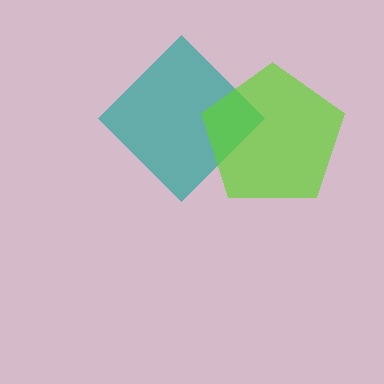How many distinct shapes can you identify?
There are 2 distinct shapes: a teal diamond, a lime pentagon.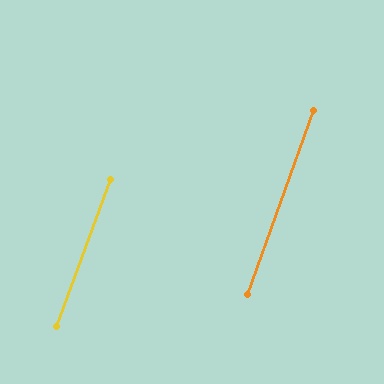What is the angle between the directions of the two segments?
Approximately 0 degrees.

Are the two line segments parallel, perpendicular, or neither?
Parallel — their directions differ by only 0.4°.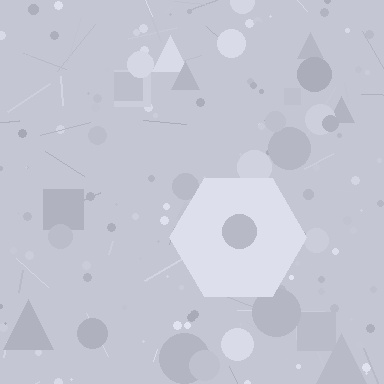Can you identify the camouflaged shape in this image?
The camouflaged shape is a hexagon.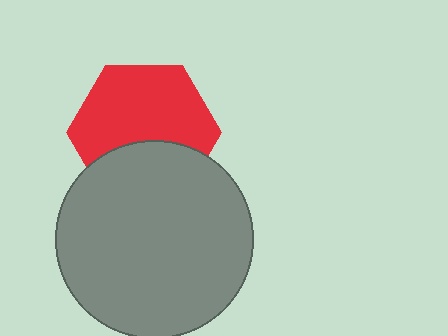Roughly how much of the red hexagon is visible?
About half of it is visible (roughly 65%).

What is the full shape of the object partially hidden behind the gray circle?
The partially hidden object is a red hexagon.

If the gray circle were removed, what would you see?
You would see the complete red hexagon.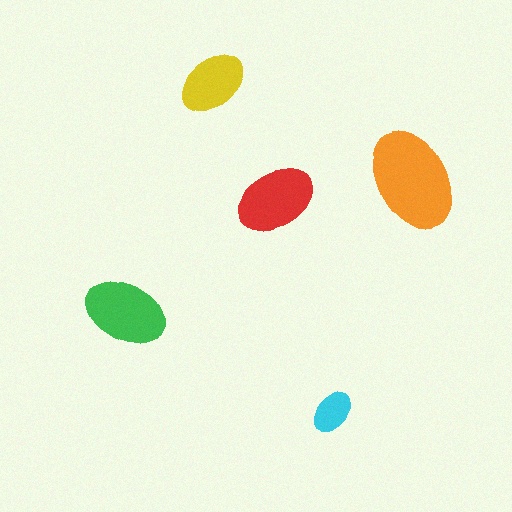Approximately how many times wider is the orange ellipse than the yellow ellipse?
About 1.5 times wider.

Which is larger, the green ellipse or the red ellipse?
The green one.